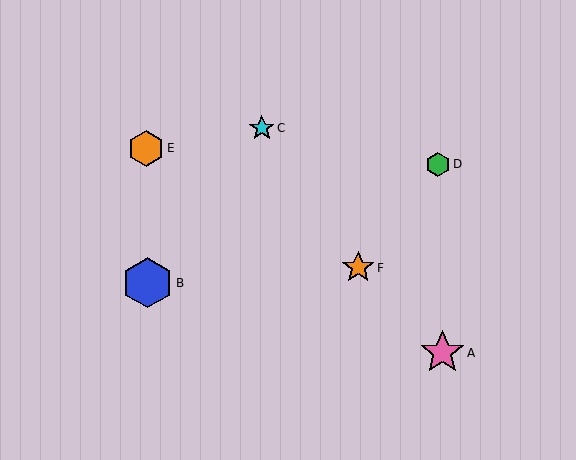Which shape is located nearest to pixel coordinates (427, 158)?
The green hexagon (labeled D) at (438, 164) is nearest to that location.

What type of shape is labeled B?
Shape B is a blue hexagon.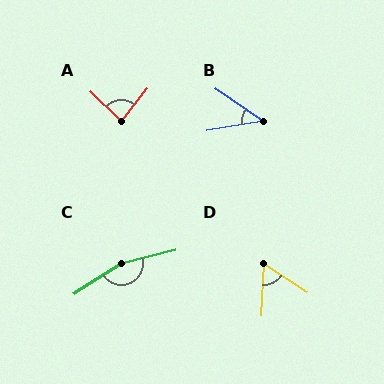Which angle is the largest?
C, at approximately 162 degrees.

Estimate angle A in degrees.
Approximately 84 degrees.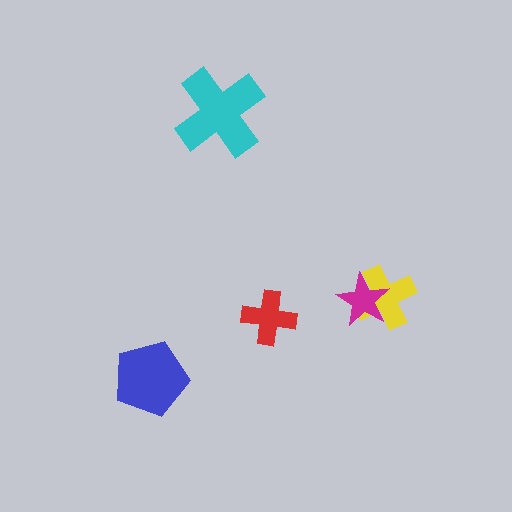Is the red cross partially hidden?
No, no other shape covers it.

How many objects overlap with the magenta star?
1 object overlaps with the magenta star.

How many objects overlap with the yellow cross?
1 object overlaps with the yellow cross.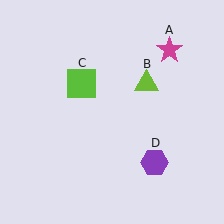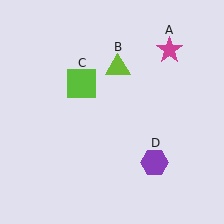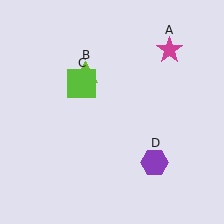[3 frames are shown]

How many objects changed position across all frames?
1 object changed position: lime triangle (object B).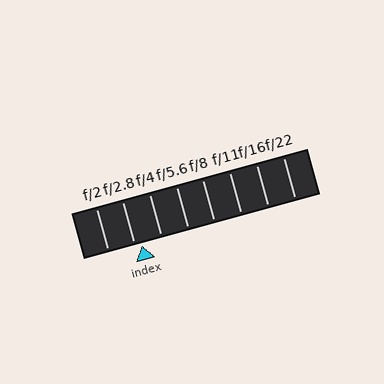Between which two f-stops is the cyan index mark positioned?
The index mark is between f/2.8 and f/4.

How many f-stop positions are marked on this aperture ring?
There are 8 f-stop positions marked.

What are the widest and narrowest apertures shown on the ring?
The widest aperture shown is f/2 and the narrowest is f/22.